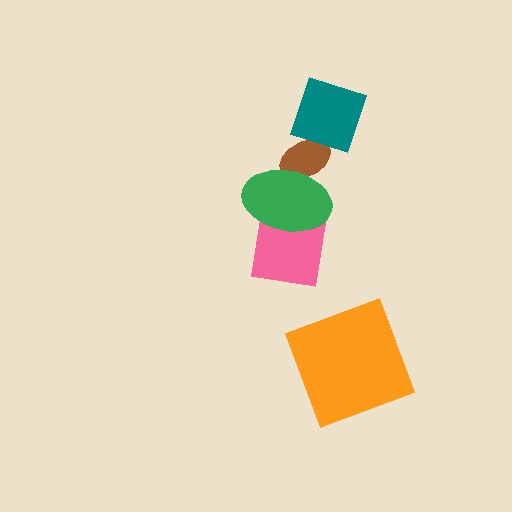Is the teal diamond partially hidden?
No, no other shape covers it.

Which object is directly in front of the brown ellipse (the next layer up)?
The teal diamond is directly in front of the brown ellipse.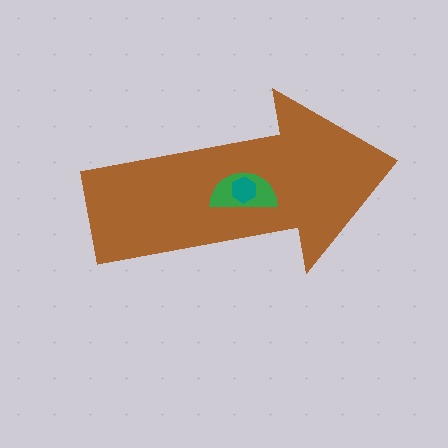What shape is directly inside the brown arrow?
The green semicircle.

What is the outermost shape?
The brown arrow.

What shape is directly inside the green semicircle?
The teal hexagon.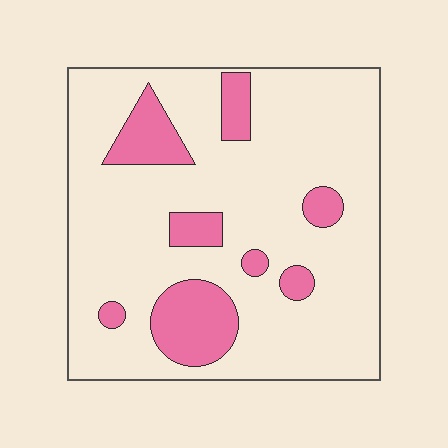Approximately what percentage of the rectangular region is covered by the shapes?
Approximately 20%.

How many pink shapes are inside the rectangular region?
8.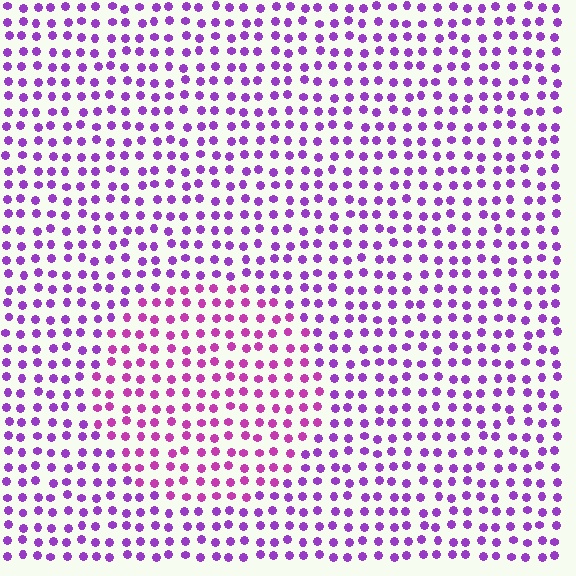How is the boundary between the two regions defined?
The boundary is defined purely by a slight shift in hue (about 29 degrees). Spacing, size, and orientation are identical on both sides.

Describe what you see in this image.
The image is filled with small purple elements in a uniform arrangement. A circle-shaped region is visible where the elements are tinted to a slightly different hue, forming a subtle color boundary.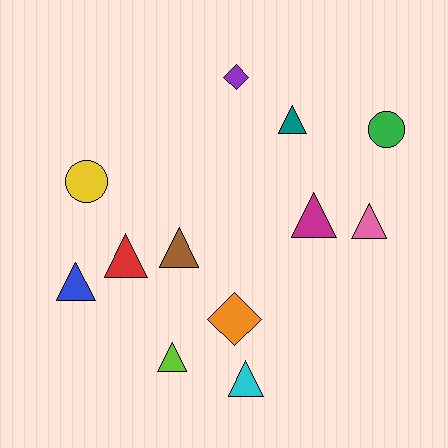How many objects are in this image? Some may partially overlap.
There are 12 objects.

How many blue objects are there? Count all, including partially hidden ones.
There is 1 blue object.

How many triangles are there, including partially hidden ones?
There are 8 triangles.